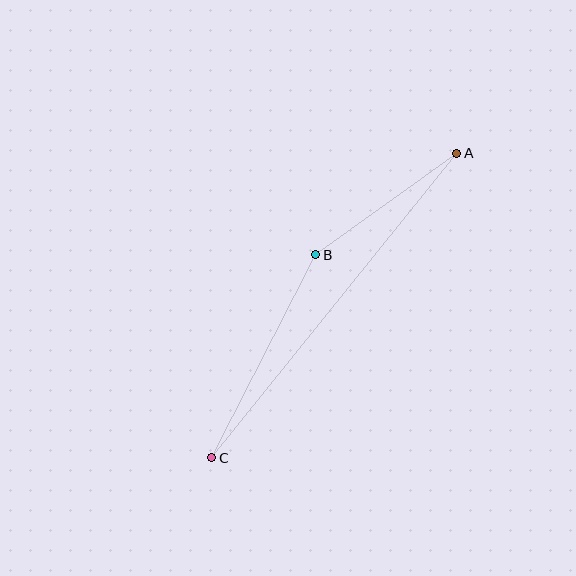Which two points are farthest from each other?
Points A and C are farthest from each other.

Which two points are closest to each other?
Points A and B are closest to each other.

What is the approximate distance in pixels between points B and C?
The distance between B and C is approximately 228 pixels.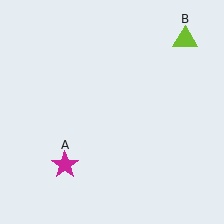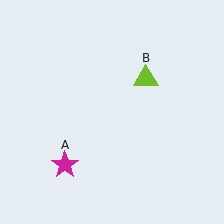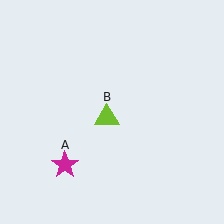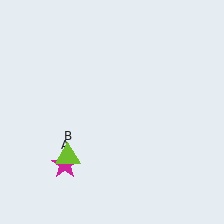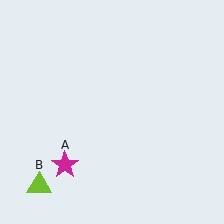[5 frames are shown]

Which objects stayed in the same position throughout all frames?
Magenta star (object A) remained stationary.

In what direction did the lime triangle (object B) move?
The lime triangle (object B) moved down and to the left.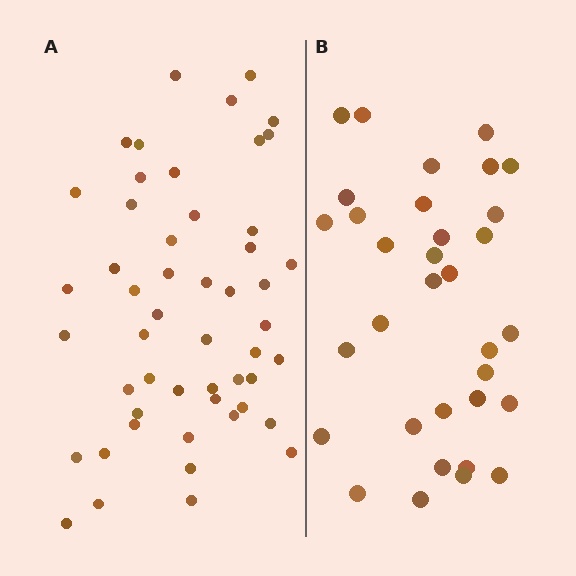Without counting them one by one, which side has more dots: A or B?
Region A (the left region) has more dots.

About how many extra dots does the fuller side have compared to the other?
Region A has approximately 20 more dots than region B.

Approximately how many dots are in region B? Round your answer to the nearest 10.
About 30 dots. (The exact count is 33, which rounds to 30.)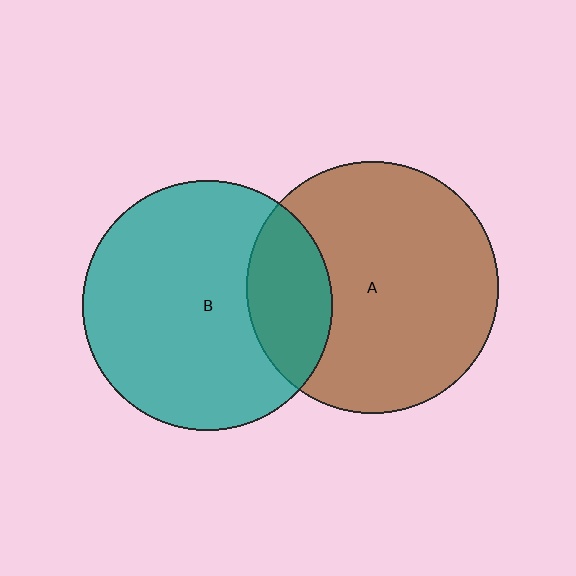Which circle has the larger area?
Circle A (brown).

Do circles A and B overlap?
Yes.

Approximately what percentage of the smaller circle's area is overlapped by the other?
Approximately 25%.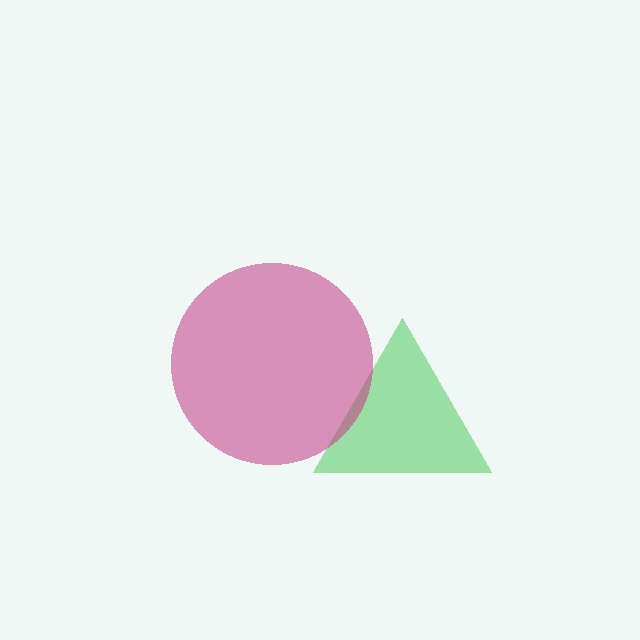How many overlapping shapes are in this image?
There are 2 overlapping shapes in the image.